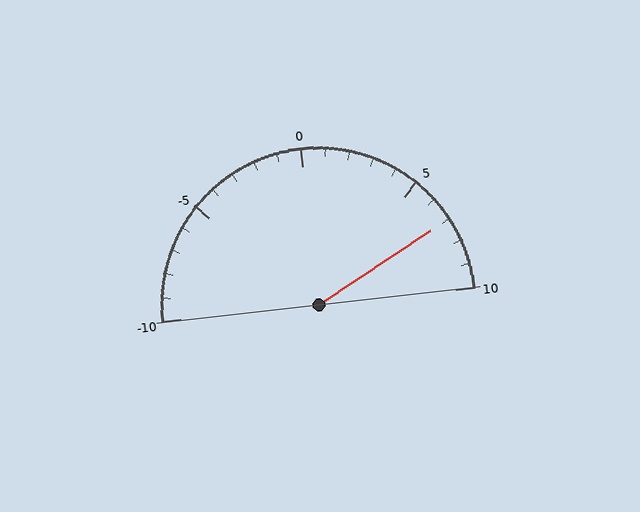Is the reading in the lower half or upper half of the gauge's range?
The reading is in the upper half of the range (-10 to 10).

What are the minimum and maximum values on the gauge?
The gauge ranges from -10 to 10.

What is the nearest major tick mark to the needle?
The nearest major tick mark is 5.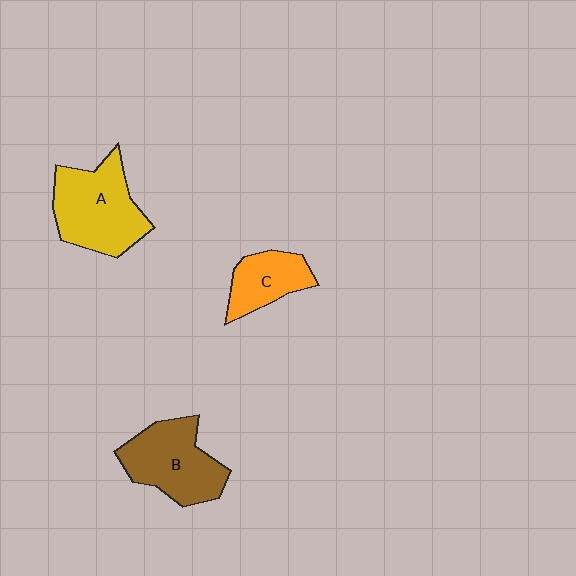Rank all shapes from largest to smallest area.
From largest to smallest: A (yellow), B (brown), C (orange).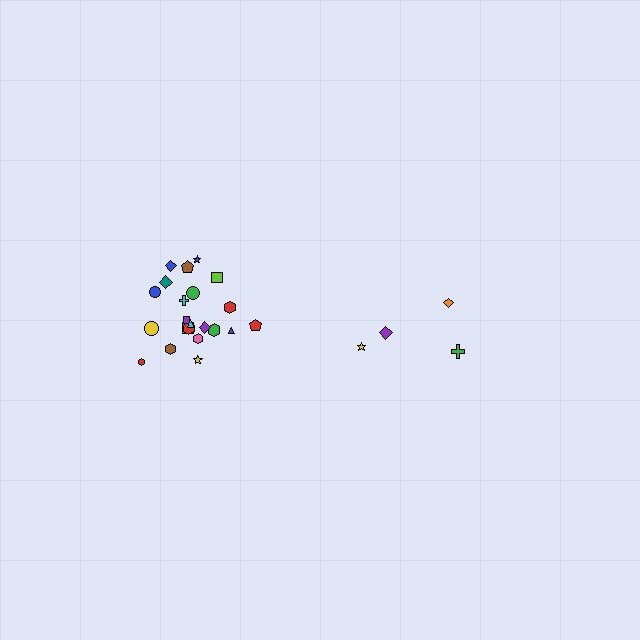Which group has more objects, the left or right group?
The left group.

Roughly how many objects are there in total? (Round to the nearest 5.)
Roughly 25 objects in total.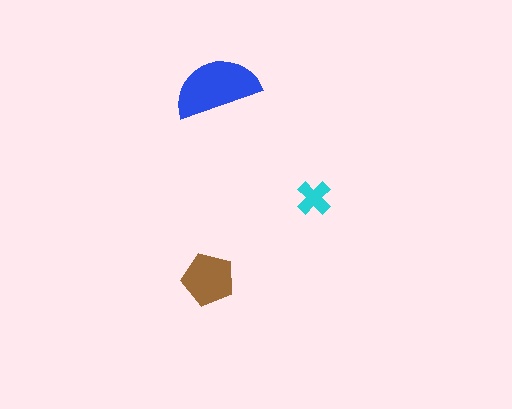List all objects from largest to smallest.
The blue semicircle, the brown pentagon, the cyan cross.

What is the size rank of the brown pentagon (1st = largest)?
2nd.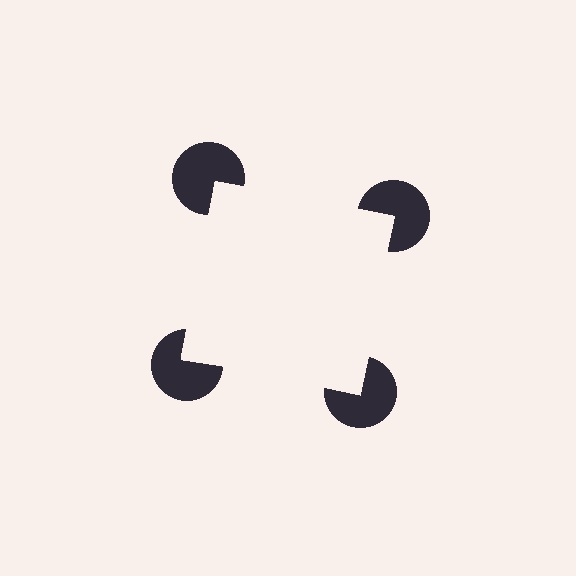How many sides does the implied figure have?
4 sides.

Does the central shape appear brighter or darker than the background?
It typically appears slightly brighter than the background, even though no actual brightness change is drawn.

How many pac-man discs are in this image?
There are 4 — one at each vertex of the illusory square.